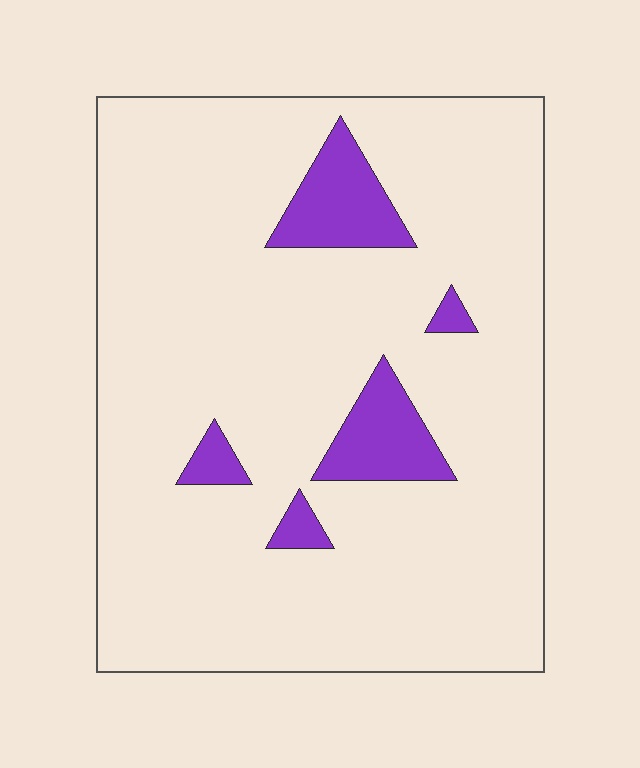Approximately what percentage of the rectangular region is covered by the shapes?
Approximately 10%.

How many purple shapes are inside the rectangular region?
5.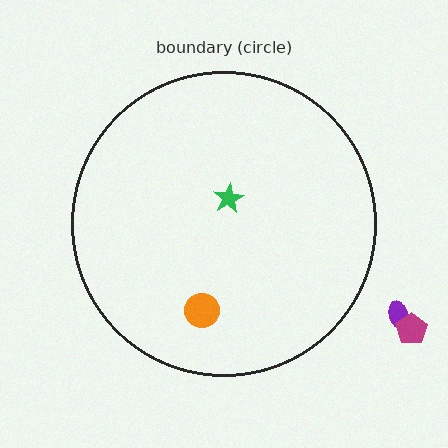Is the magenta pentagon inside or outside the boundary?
Outside.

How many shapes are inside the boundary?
2 inside, 2 outside.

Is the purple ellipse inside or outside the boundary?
Outside.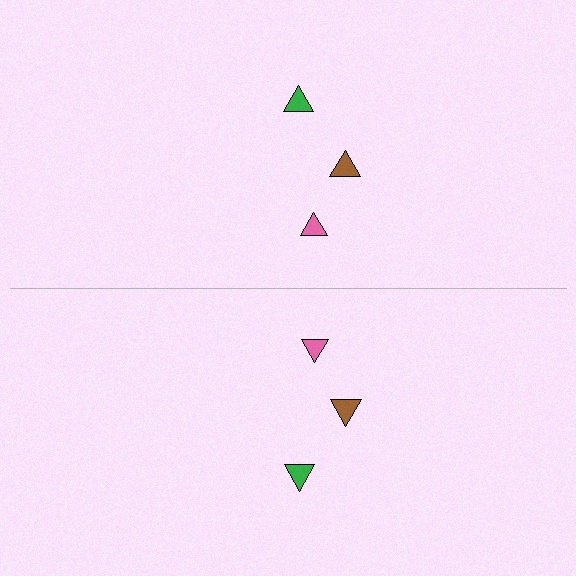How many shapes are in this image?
There are 6 shapes in this image.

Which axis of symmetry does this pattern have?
The pattern has a horizontal axis of symmetry running through the center of the image.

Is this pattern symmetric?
Yes, this pattern has bilateral (reflection) symmetry.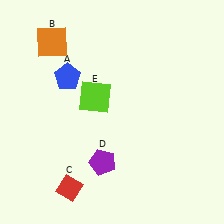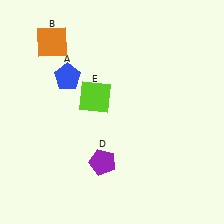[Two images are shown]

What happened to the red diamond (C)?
The red diamond (C) was removed in Image 2. It was in the bottom-left area of Image 1.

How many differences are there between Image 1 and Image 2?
There is 1 difference between the two images.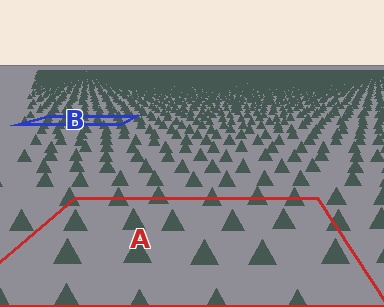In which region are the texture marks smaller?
The texture marks are smaller in region B, because it is farther away.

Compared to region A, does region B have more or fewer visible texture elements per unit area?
Region B has more texture elements per unit area — they are packed more densely because it is farther away.